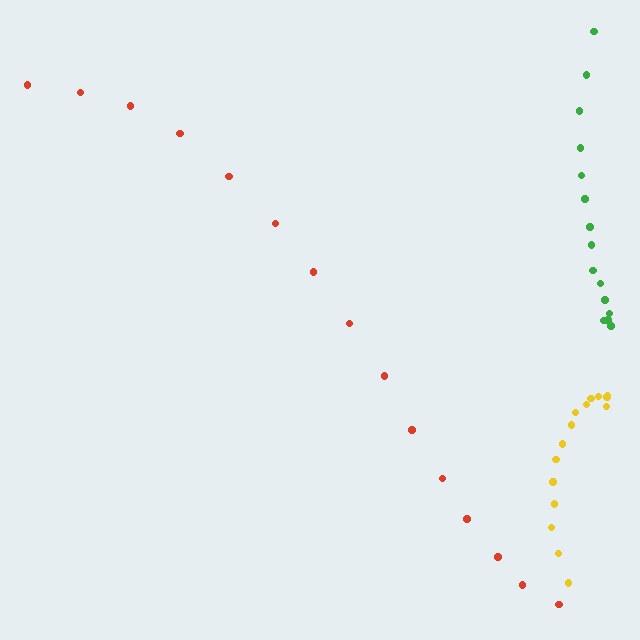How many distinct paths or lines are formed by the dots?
There are 3 distinct paths.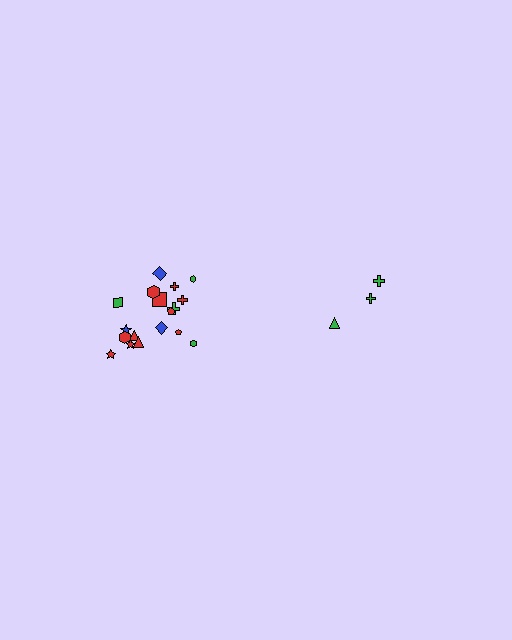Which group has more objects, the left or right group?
The left group.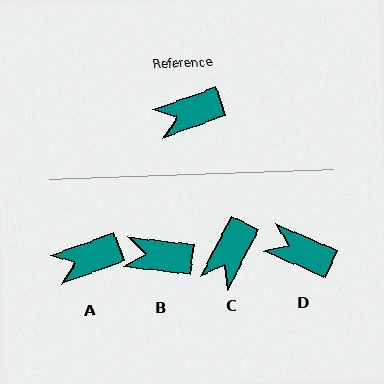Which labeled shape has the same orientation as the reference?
A.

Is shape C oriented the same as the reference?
No, it is off by about 43 degrees.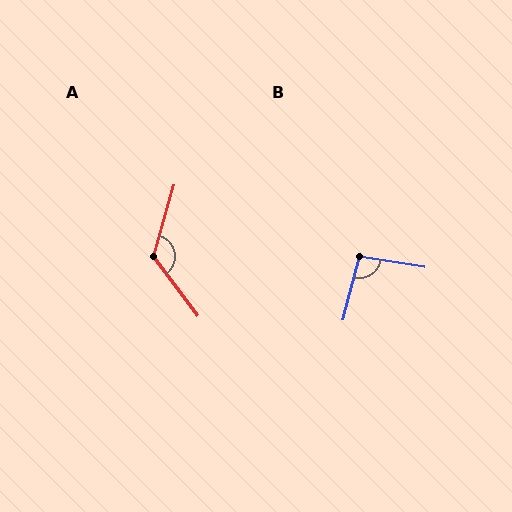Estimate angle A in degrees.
Approximately 127 degrees.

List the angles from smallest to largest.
B (96°), A (127°).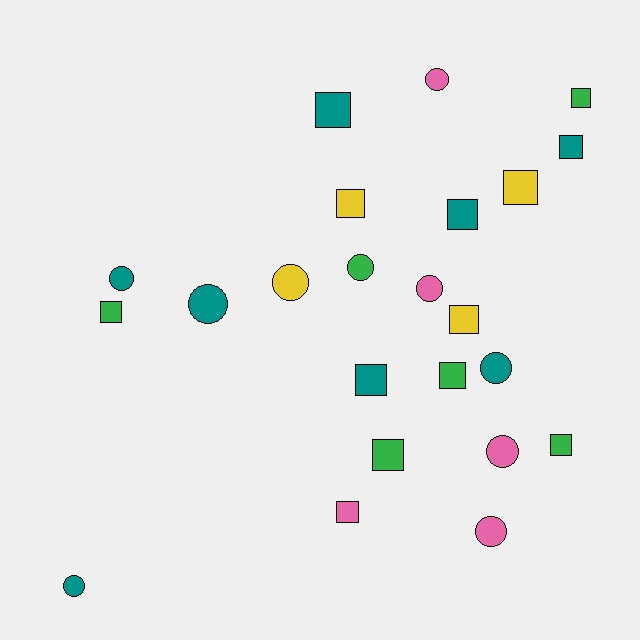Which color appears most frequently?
Teal, with 8 objects.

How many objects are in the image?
There are 23 objects.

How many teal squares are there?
There are 4 teal squares.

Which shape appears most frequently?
Square, with 13 objects.